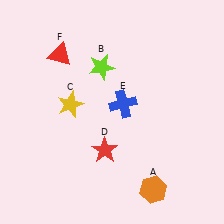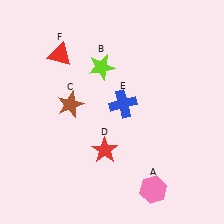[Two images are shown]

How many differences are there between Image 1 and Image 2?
There are 2 differences between the two images.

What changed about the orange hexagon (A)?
In Image 1, A is orange. In Image 2, it changed to pink.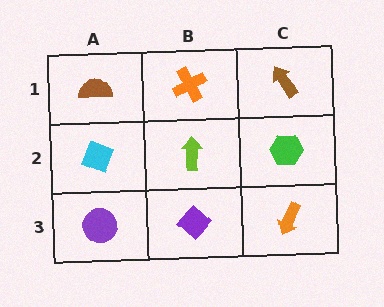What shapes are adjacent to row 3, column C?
A green hexagon (row 2, column C), a purple diamond (row 3, column B).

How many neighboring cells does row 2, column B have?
4.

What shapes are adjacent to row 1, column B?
A lime arrow (row 2, column B), a brown semicircle (row 1, column A), a brown arrow (row 1, column C).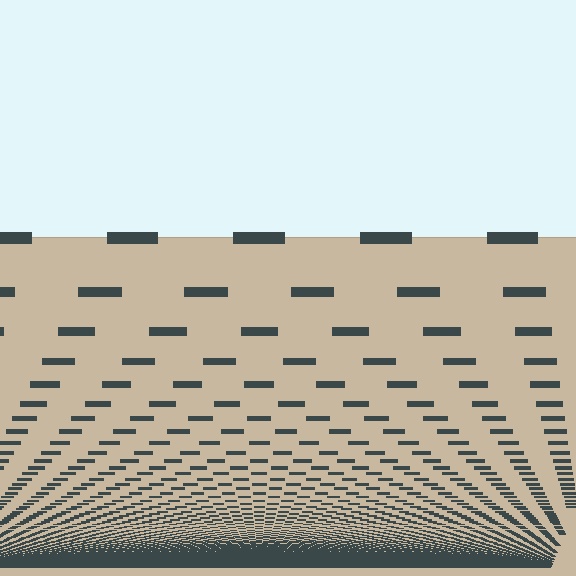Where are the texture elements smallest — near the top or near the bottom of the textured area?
Near the bottom.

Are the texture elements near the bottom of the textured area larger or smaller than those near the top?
Smaller. The gradient is inverted — elements near the bottom are smaller and denser.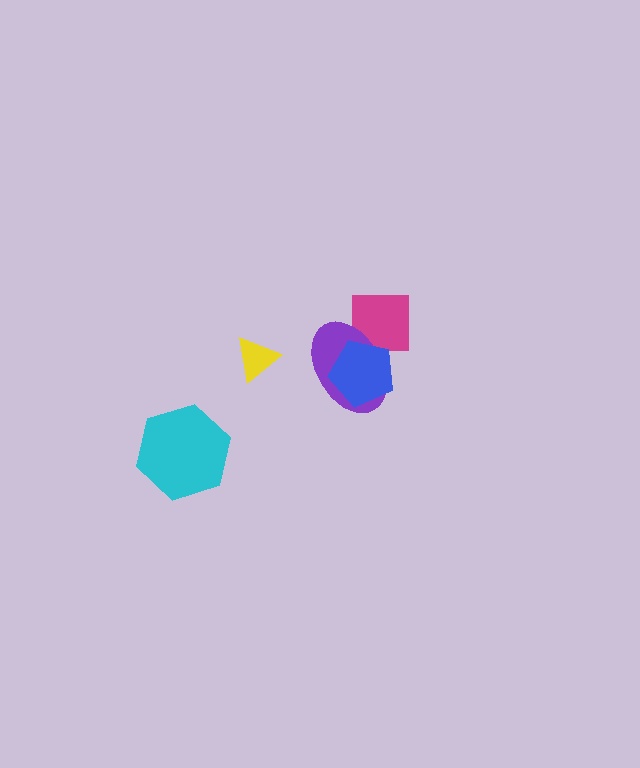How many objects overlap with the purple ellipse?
2 objects overlap with the purple ellipse.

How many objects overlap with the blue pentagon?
2 objects overlap with the blue pentagon.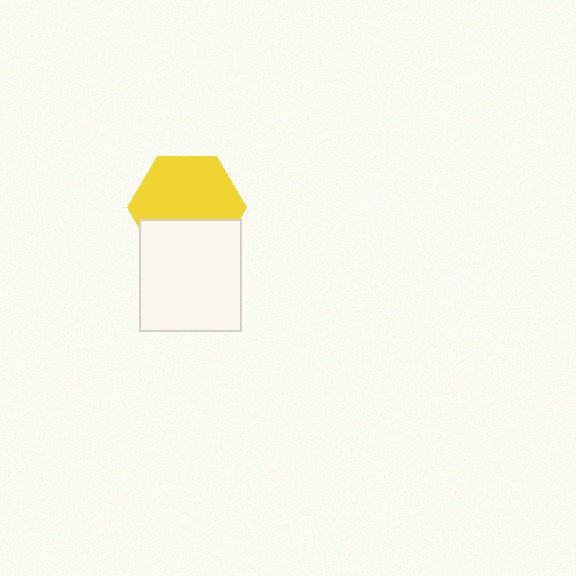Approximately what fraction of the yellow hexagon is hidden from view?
Roughly 35% of the yellow hexagon is hidden behind the white rectangle.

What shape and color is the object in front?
The object in front is a white rectangle.